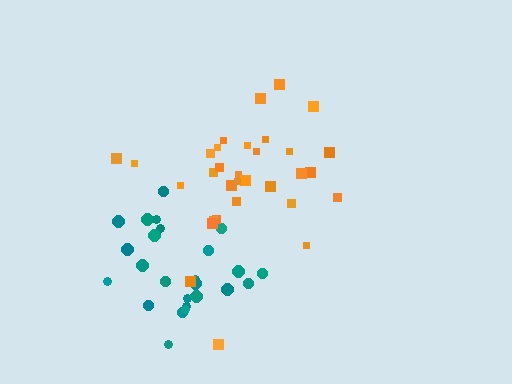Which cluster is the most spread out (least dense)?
Teal.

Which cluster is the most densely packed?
Orange.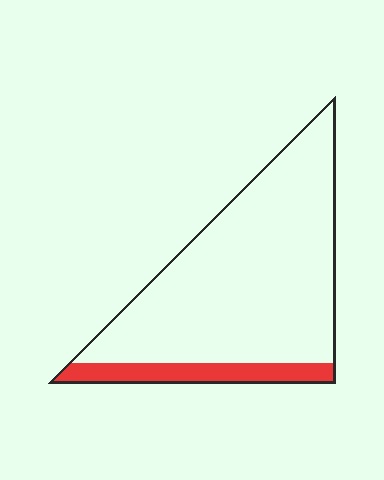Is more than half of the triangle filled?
No.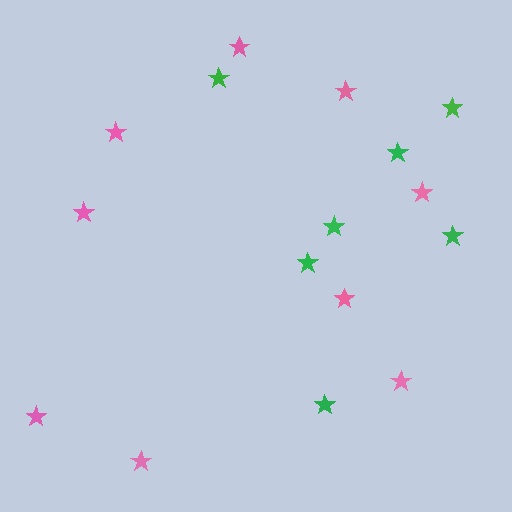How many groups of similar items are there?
There are 2 groups: one group of pink stars (9) and one group of green stars (7).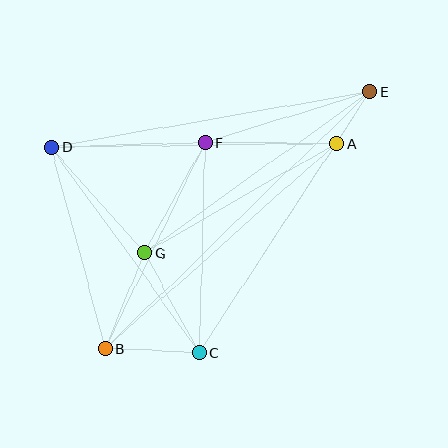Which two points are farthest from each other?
Points B and E are farthest from each other.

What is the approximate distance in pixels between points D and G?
The distance between D and G is approximately 141 pixels.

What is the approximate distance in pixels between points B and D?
The distance between B and D is approximately 209 pixels.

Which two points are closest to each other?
Points A and E are closest to each other.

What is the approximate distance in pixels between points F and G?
The distance between F and G is approximately 126 pixels.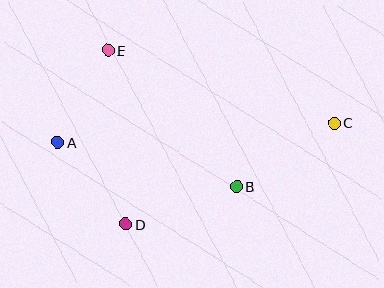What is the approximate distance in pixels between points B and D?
The distance between B and D is approximately 117 pixels.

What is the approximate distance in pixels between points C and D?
The distance between C and D is approximately 232 pixels.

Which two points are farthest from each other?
Points A and C are farthest from each other.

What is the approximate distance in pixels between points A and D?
The distance between A and D is approximately 106 pixels.